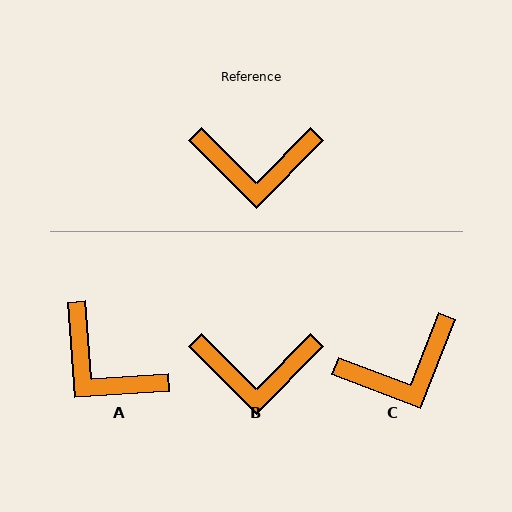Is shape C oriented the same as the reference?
No, it is off by about 24 degrees.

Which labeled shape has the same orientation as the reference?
B.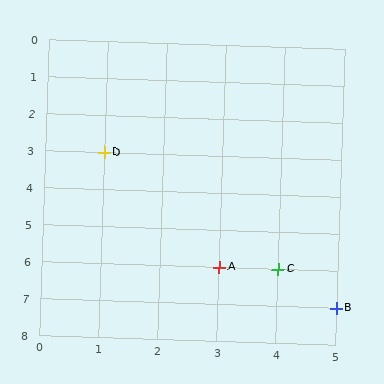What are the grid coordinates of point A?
Point A is at grid coordinates (3, 6).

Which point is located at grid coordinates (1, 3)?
Point D is at (1, 3).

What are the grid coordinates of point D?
Point D is at grid coordinates (1, 3).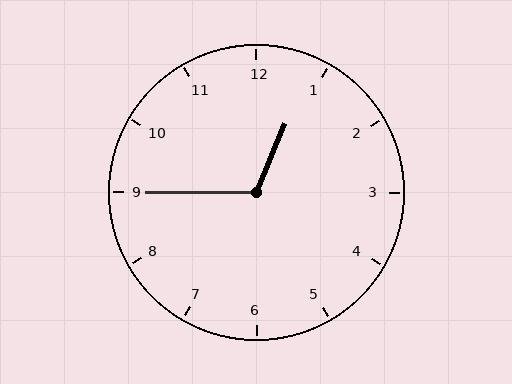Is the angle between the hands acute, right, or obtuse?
It is obtuse.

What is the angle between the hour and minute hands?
Approximately 112 degrees.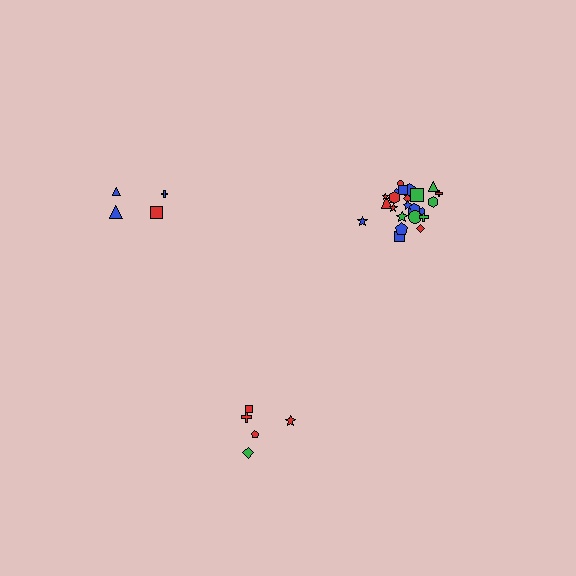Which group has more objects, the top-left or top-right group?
The top-right group.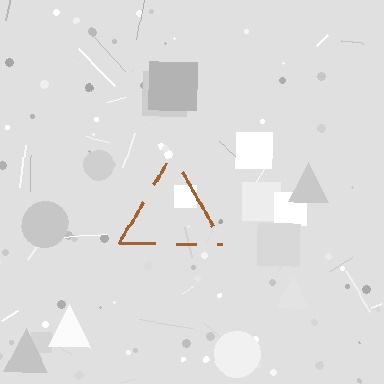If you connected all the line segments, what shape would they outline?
They would outline a triangle.